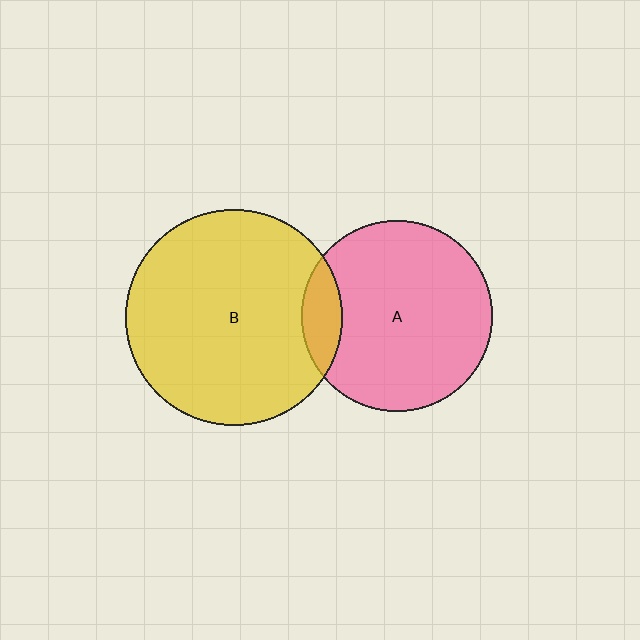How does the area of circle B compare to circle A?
Approximately 1.3 times.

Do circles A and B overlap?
Yes.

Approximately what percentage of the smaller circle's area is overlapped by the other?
Approximately 10%.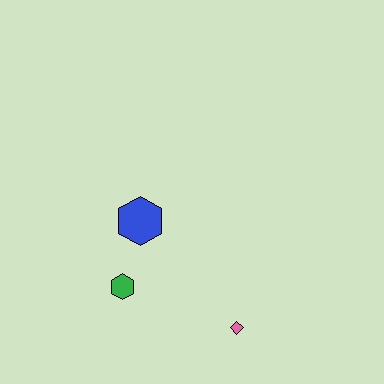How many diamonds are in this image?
There is 1 diamond.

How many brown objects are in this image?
There are no brown objects.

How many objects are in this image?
There are 3 objects.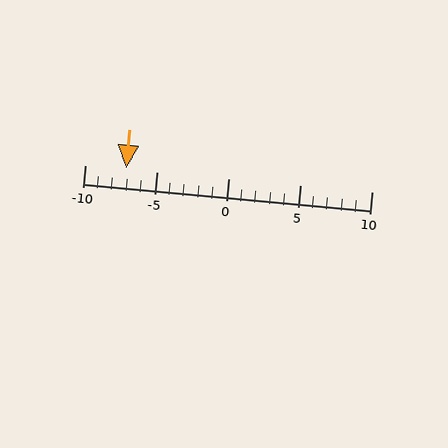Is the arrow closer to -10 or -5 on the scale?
The arrow is closer to -5.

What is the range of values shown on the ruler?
The ruler shows values from -10 to 10.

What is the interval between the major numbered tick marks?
The major tick marks are spaced 5 units apart.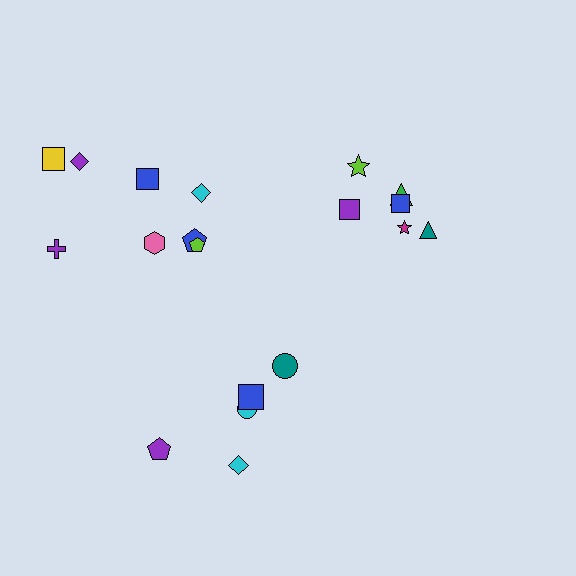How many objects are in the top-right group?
There are 6 objects.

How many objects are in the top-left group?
There are 8 objects.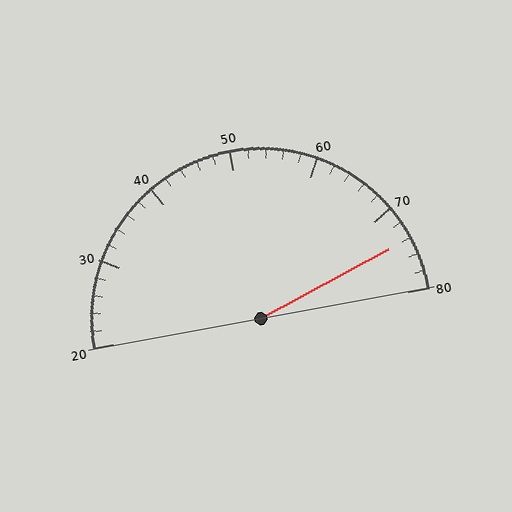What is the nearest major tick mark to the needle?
The nearest major tick mark is 70.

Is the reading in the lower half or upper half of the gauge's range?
The reading is in the upper half of the range (20 to 80).